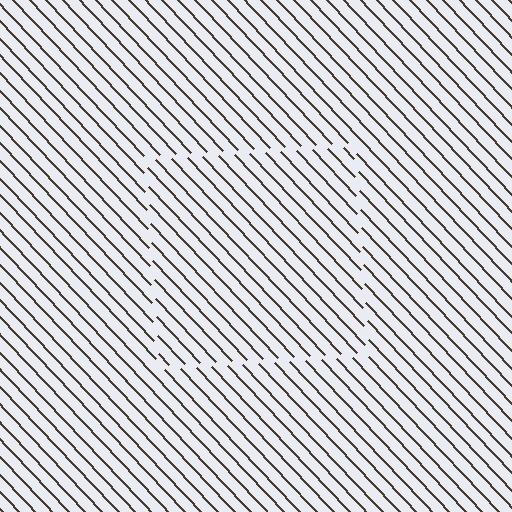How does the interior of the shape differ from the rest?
The interior of the shape contains the same grating, shifted by half a period — the contour is defined by the phase discontinuity where line-ends from the inner and outer gratings abut.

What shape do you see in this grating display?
An illusory square. The interior of the shape contains the same grating, shifted by half a period — the contour is defined by the phase discontinuity where line-ends from the inner and outer gratings abut.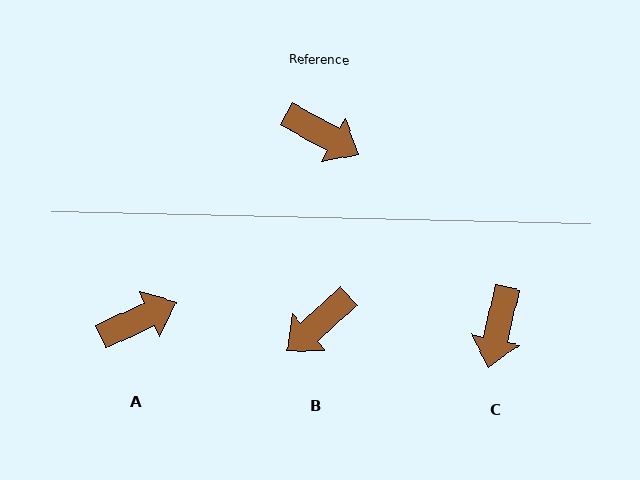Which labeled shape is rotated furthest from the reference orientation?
B, about 109 degrees away.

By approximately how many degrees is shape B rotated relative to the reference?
Approximately 109 degrees clockwise.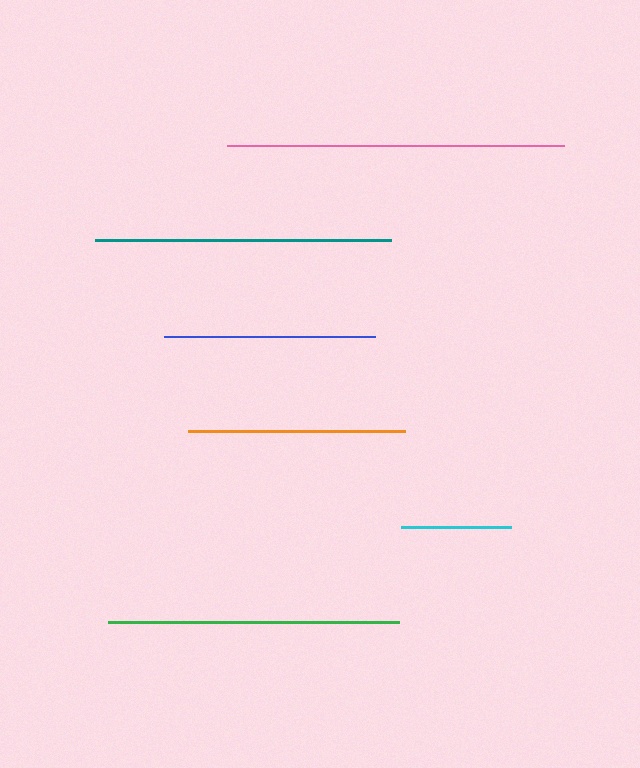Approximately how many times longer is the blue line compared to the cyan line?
The blue line is approximately 1.9 times the length of the cyan line.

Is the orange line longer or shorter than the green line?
The green line is longer than the orange line.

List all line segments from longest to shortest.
From longest to shortest: pink, teal, green, orange, blue, cyan.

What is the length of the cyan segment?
The cyan segment is approximately 110 pixels long.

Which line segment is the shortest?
The cyan line is the shortest at approximately 110 pixels.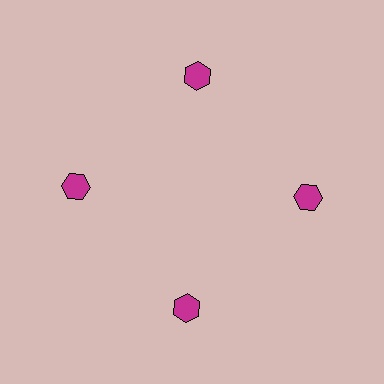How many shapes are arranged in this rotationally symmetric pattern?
There are 4 shapes, arranged in 4 groups of 1.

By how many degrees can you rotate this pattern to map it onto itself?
The pattern maps onto itself every 90 degrees of rotation.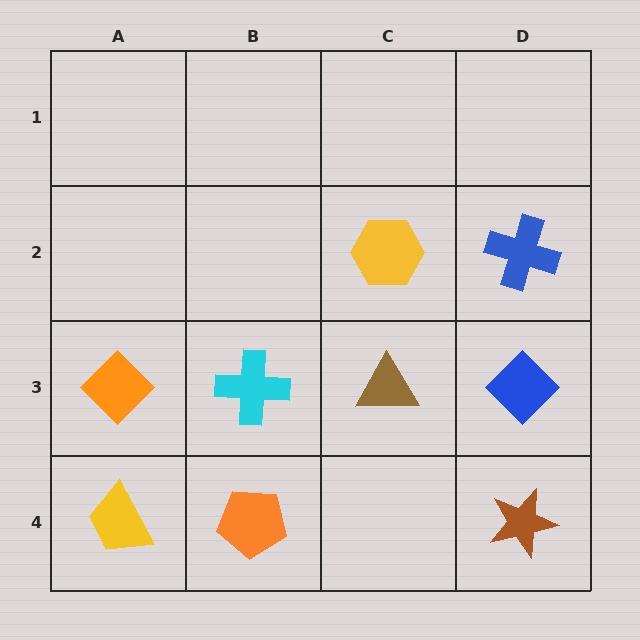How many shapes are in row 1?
0 shapes.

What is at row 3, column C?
A brown triangle.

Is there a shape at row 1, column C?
No, that cell is empty.